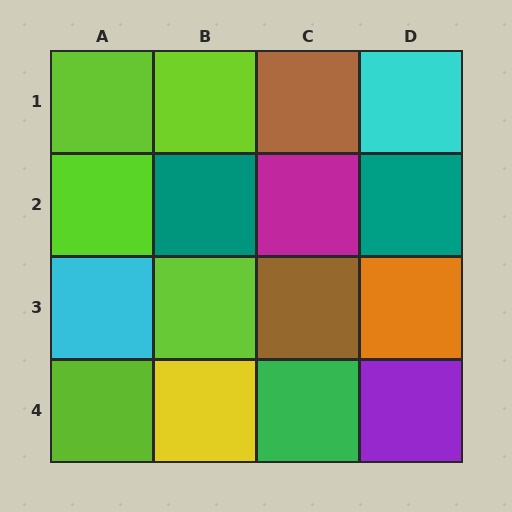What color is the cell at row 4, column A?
Lime.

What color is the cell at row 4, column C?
Green.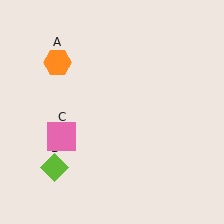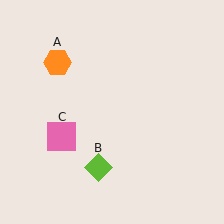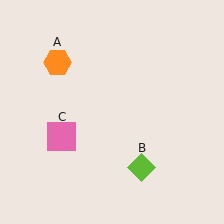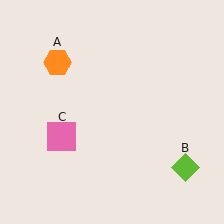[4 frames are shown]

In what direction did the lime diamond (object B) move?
The lime diamond (object B) moved right.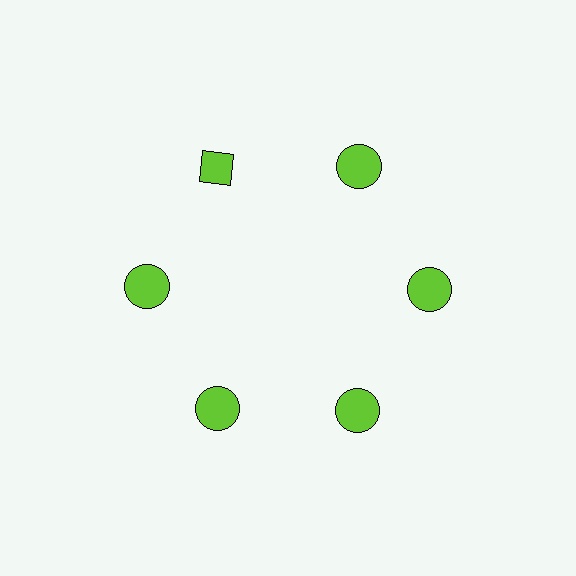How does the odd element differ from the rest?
It has a different shape: diamond instead of circle.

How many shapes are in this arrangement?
There are 6 shapes arranged in a ring pattern.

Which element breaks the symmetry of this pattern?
The lime diamond at roughly the 11 o'clock position breaks the symmetry. All other shapes are lime circles.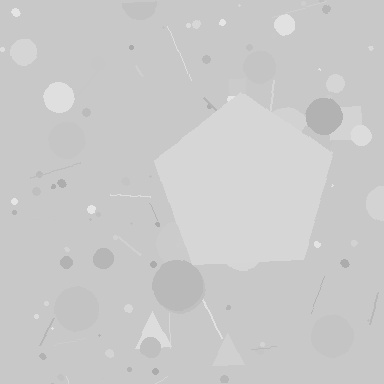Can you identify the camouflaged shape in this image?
The camouflaged shape is a pentagon.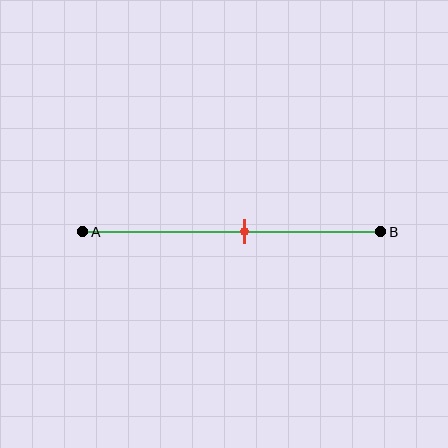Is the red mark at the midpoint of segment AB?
No, the mark is at about 55% from A, not at the 50% midpoint.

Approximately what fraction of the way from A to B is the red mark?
The red mark is approximately 55% of the way from A to B.